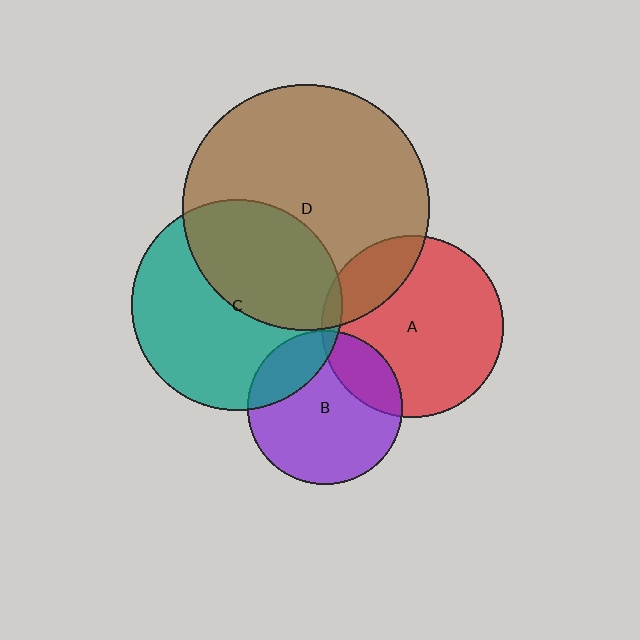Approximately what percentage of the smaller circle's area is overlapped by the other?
Approximately 20%.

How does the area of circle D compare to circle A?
Approximately 1.8 times.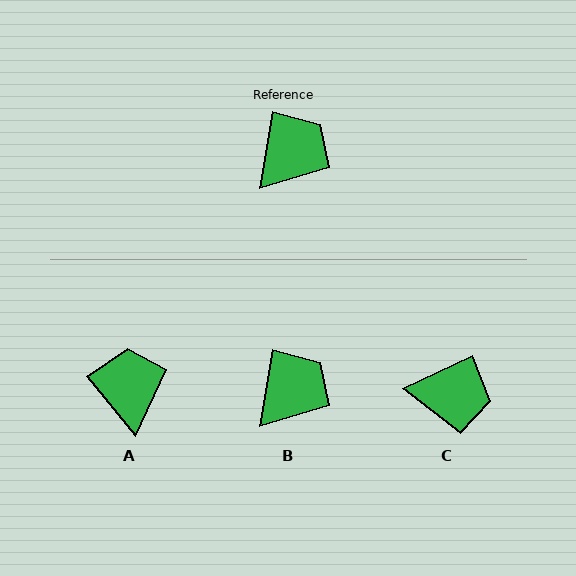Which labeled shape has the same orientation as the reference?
B.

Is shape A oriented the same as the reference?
No, it is off by about 49 degrees.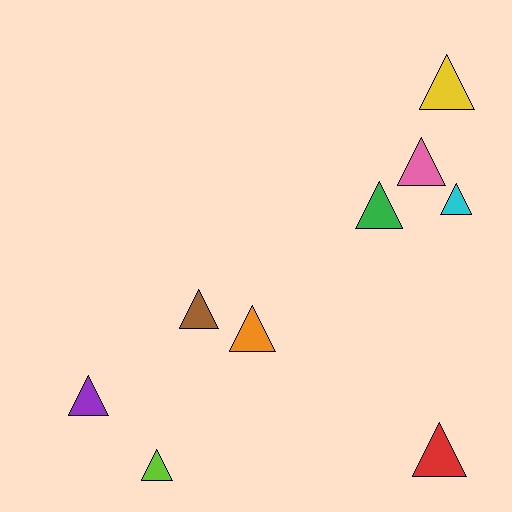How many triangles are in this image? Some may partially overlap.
There are 9 triangles.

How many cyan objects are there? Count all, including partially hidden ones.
There is 1 cyan object.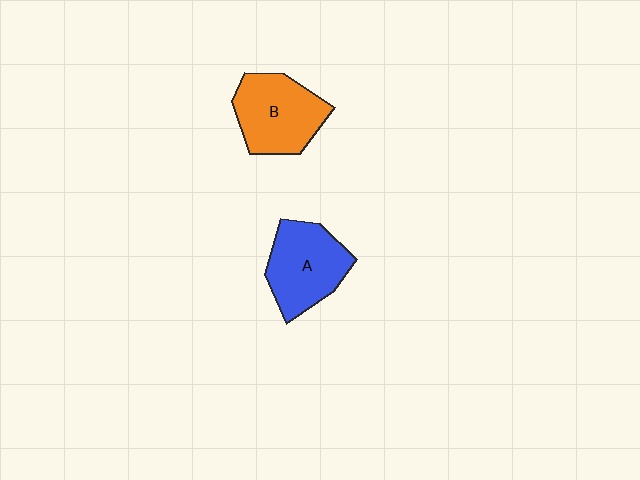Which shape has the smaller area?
Shape A (blue).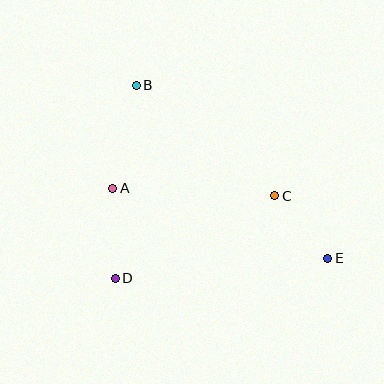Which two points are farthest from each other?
Points B and E are farthest from each other.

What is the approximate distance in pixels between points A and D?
The distance between A and D is approximately 90 pixels.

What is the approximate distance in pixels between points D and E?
The distance between D and E is approximately 213 pixels.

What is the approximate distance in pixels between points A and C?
The distance between A and C is approximately 162 pixels.